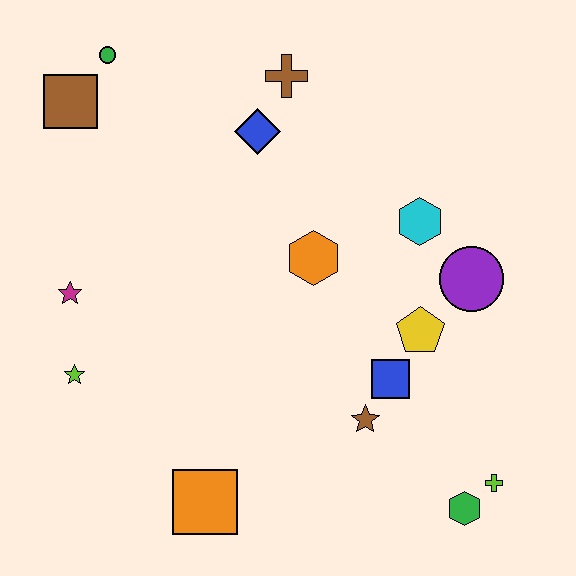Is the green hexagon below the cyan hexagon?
Yes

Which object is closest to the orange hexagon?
The cyan hexagon is closest to the orange hexagon.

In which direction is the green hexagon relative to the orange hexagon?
The green hexagon is below the orange hexagon.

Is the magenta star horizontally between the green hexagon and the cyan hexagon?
No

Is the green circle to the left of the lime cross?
Yes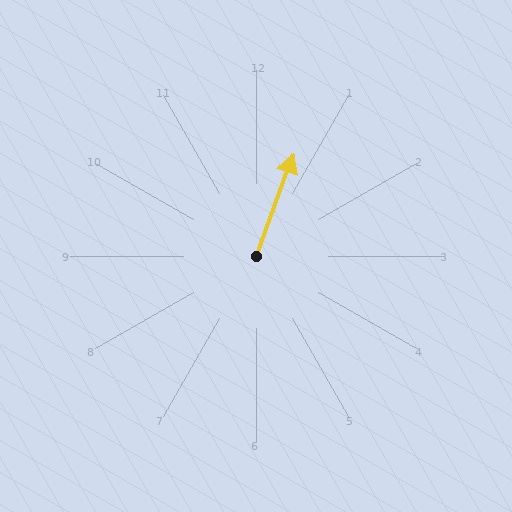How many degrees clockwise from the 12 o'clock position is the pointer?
Approximately 20 degrees.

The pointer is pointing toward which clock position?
Roughly 1 o'clock.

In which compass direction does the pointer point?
North.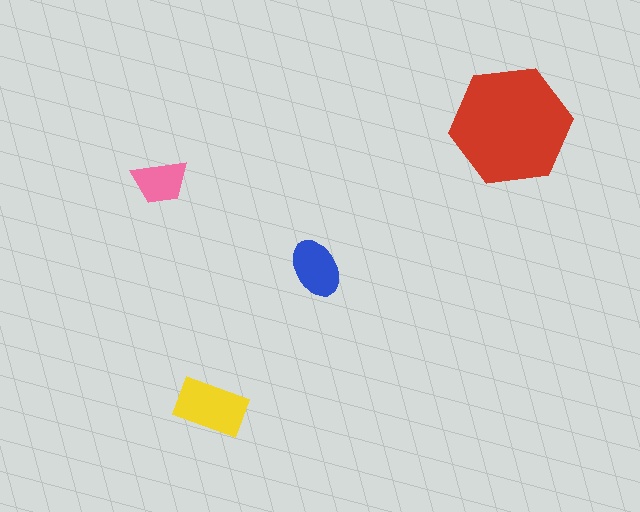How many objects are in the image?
There are 4 objects in the image.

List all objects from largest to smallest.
The red hexagon, the yellow rectangle, the blue ellipse, the pink trapezoid.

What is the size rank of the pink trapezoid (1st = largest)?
4th.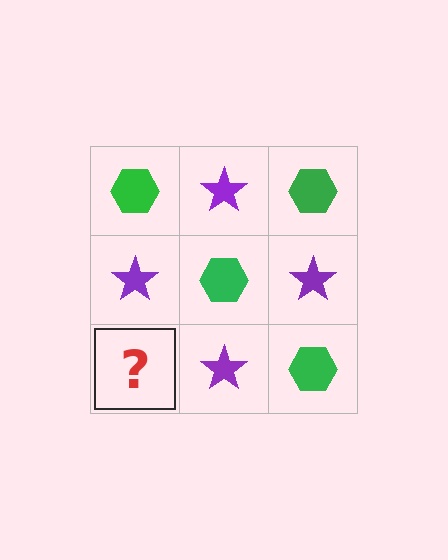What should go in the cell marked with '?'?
The missing cell should contain a green hexagon.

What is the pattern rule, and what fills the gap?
The rule is that it alternates green hexagon and purple star in a checkerboard pattern. The gap should be filled with a green hexagon.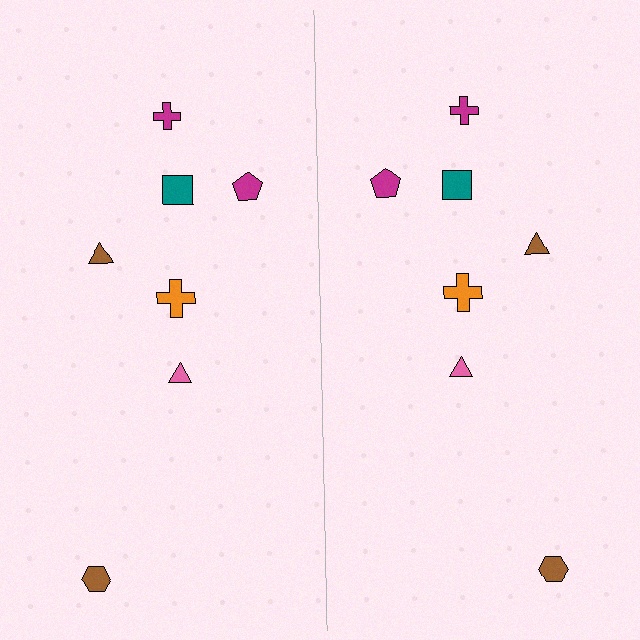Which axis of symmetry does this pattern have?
The pattern has a vertical axis of symmetry running through the center of the image.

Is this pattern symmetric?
Yes, this pattern has bilateral (reflection) symmetry.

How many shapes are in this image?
There are 14 shapes in this image.